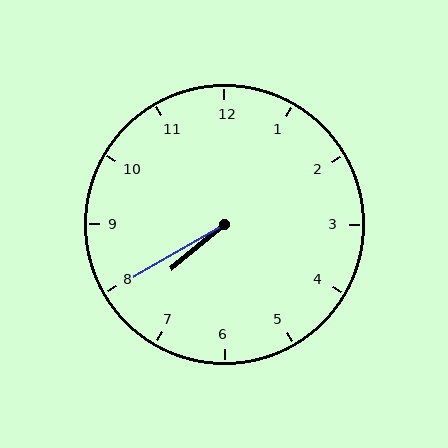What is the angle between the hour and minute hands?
Approximately 10 degrees.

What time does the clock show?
7:40.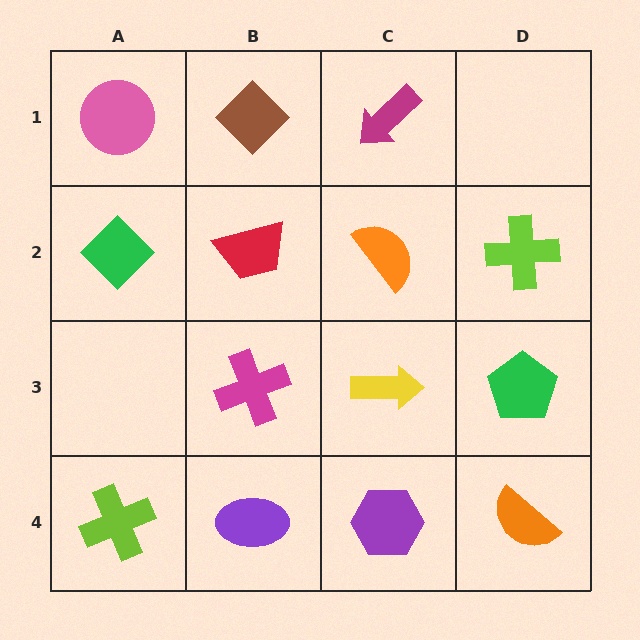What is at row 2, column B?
A red trapezoid.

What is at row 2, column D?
A lime cross.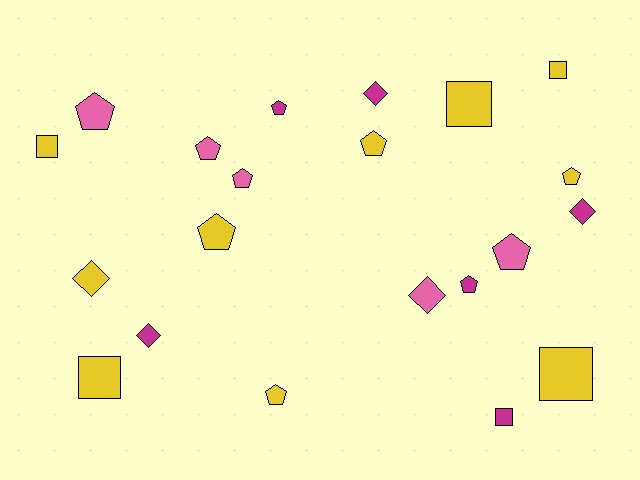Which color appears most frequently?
Yellow, with 10 objects.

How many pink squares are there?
There are no pink squares.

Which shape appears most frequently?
Pentagon, with 10 objects.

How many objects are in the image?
There are 21 objects.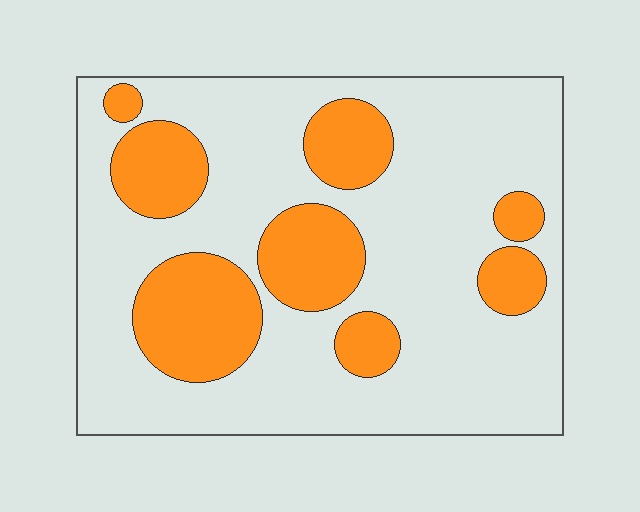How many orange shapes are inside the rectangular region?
8.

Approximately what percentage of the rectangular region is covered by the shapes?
Approximately 25%.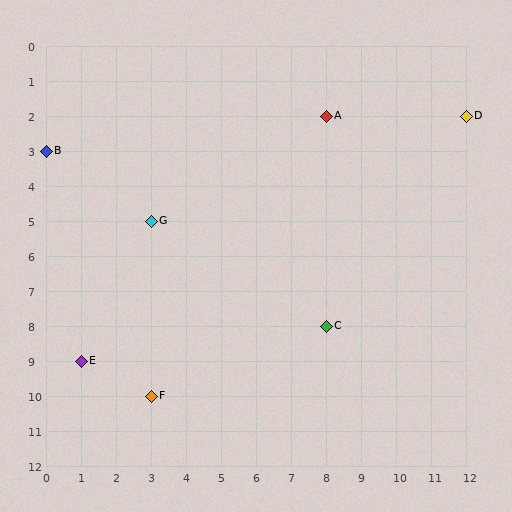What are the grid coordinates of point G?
Point G is at grid coordinates (3, 5).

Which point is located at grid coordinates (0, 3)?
Point B is at (0, 3).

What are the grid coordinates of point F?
Point F is at grid coordinates (3, 10).